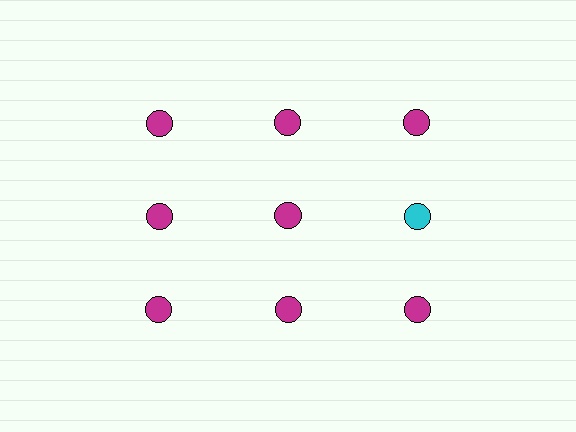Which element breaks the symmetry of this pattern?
The cyan circle in the second row, center column breaks the symmetry. All other shapes are magenta circles.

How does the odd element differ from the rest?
It has a different color: cyan instead of magenta.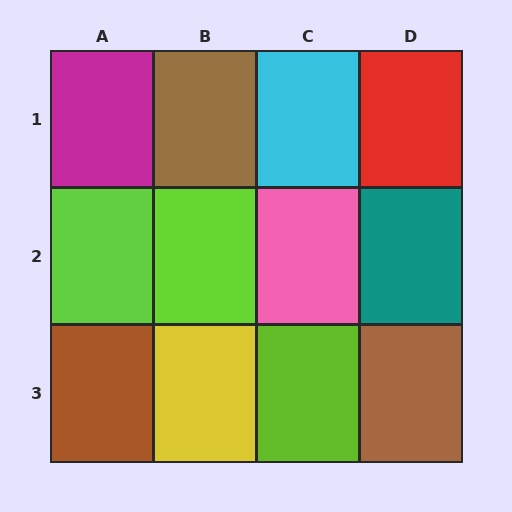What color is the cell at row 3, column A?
Brown.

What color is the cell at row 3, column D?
Brown.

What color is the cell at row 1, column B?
Brown.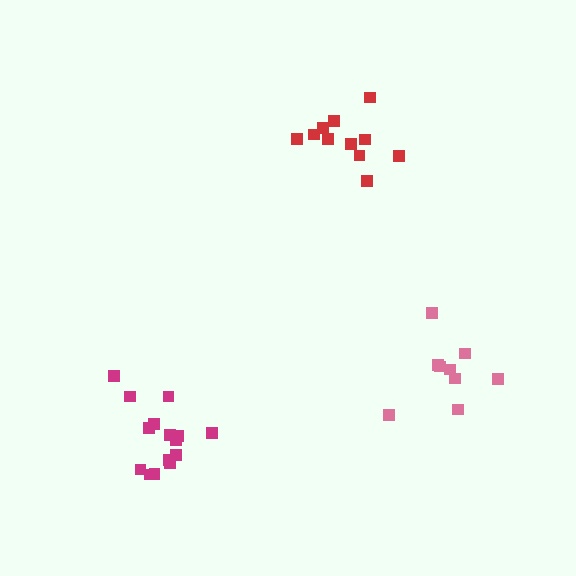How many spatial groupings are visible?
There are 3 spatial groupings.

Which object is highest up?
The red cluster is topmost.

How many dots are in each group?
Group 1: 11 dots, Group 2: 9 dots, Group 3: 15 dots (35 total).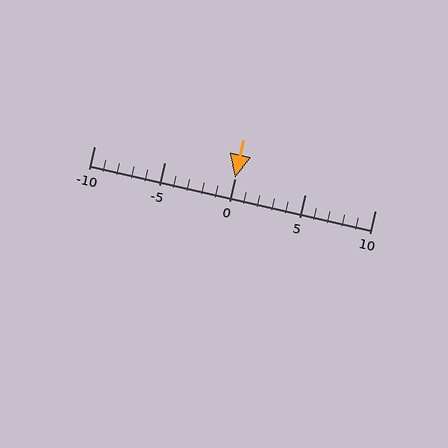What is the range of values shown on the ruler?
The ruler shows values from -10 to 10.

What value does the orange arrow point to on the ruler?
The orange arrow points to approximately 0.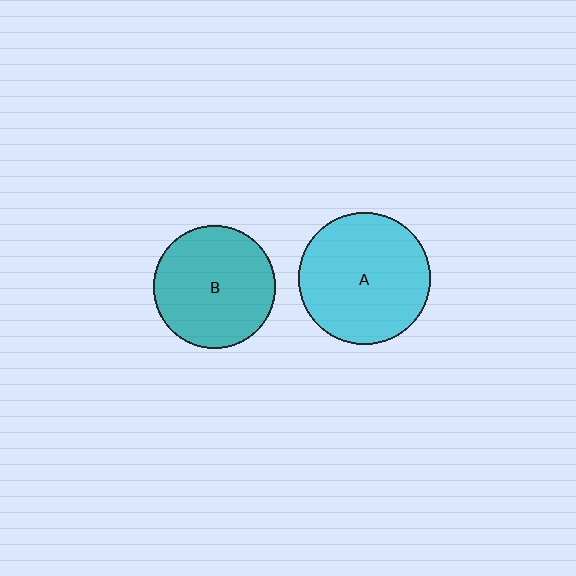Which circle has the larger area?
Circle A (cyan).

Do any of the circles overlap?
No, none of the circles overlap.